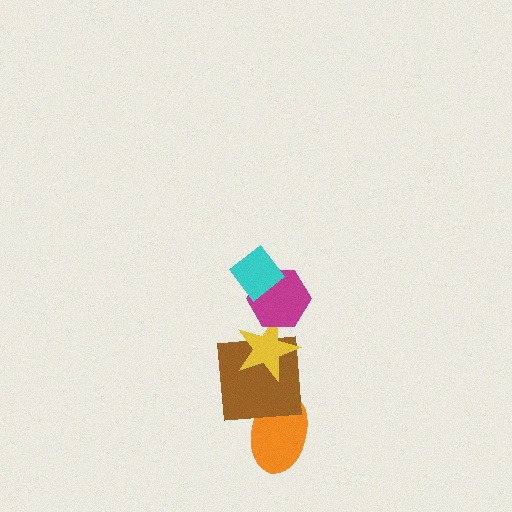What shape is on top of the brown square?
The yellow star is on top of the brown square.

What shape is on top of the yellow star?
The magenta hexagon is on top of the yellow star.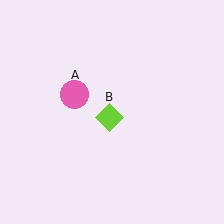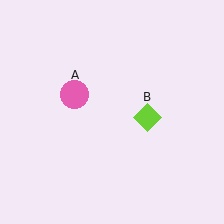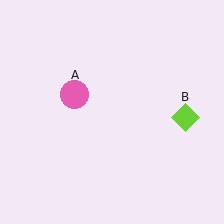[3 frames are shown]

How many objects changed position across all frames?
1 object changed position: lime diamond (object B).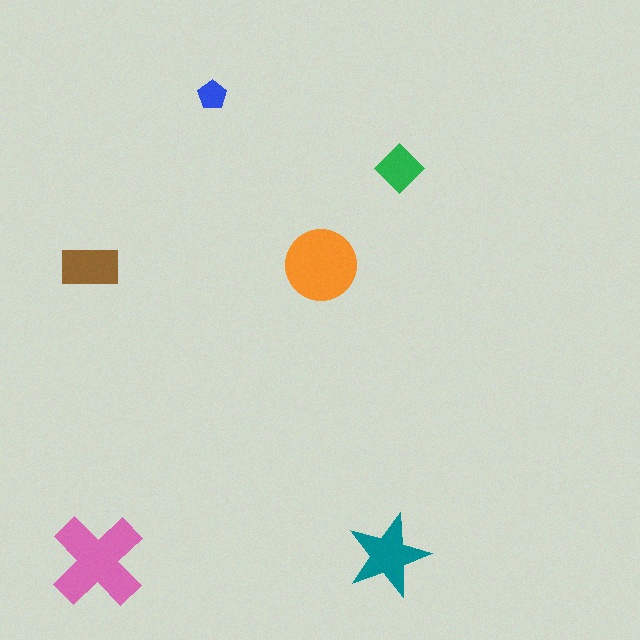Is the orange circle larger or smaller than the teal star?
Larger.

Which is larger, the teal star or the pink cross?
The pink cross.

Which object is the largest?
The pink cross.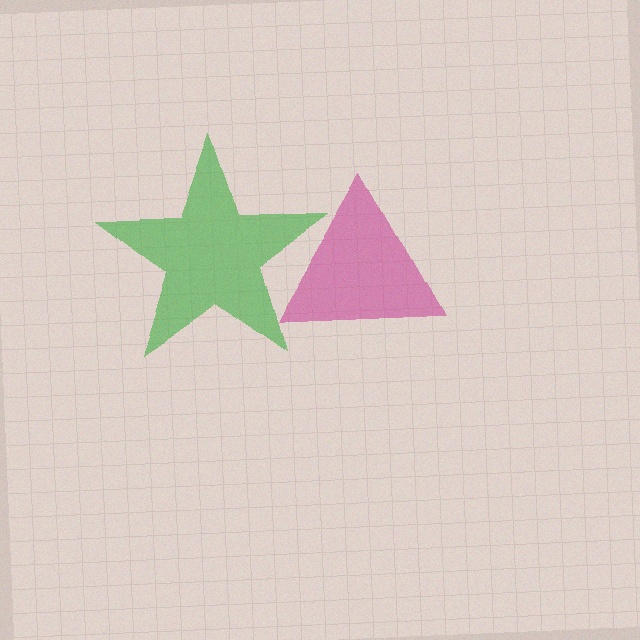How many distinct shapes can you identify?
There are 2 distinct shapes: a green star, a magenta triangle.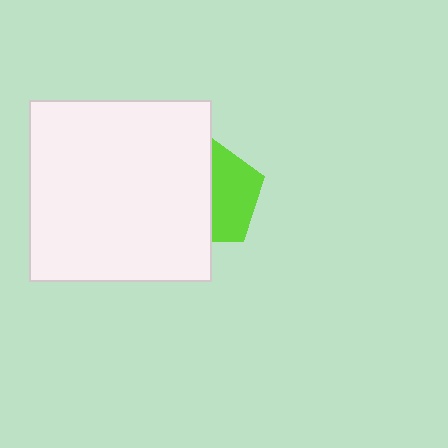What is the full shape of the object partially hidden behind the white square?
The partially hidden object is a lime pentagon.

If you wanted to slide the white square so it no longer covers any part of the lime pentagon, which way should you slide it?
Slide it left — that is the most direct way to separate the two shapes.